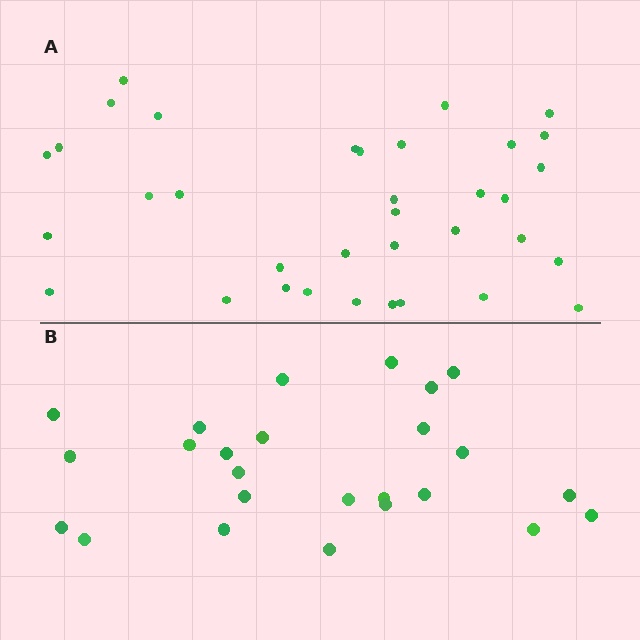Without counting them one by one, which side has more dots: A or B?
Region A (the top region) has more dots.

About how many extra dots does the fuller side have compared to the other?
Region A has roughly 10 or so more dots than region B.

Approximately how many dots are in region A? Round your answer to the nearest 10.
About 40 dots. (The exact count is 35, which rounds to 40.)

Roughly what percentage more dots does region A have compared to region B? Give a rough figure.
About 40% more.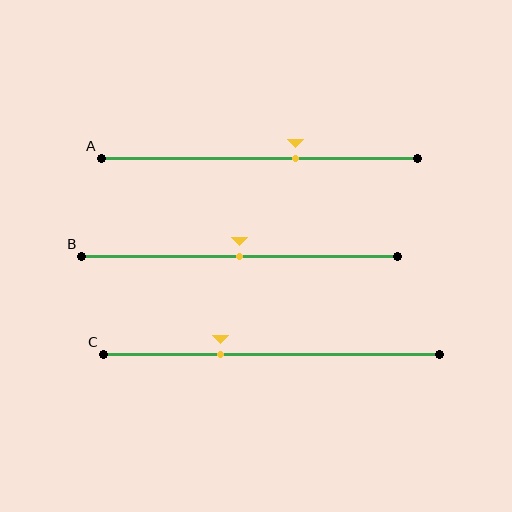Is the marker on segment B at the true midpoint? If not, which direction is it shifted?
Yes, the marker on segment B is at the true midpoint.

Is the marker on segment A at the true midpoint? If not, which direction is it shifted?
No, the marker on segment A is shifted to the right by about 11% of the segment length.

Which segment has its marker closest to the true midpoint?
Segment B has its marker closest to the true midpoint.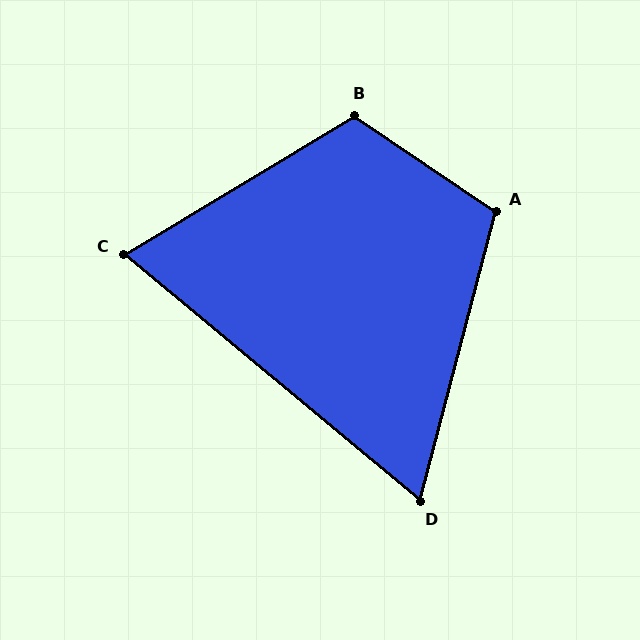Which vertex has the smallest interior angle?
D, at approximately 65 degrees.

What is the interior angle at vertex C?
Approximately 71 degrees (acute).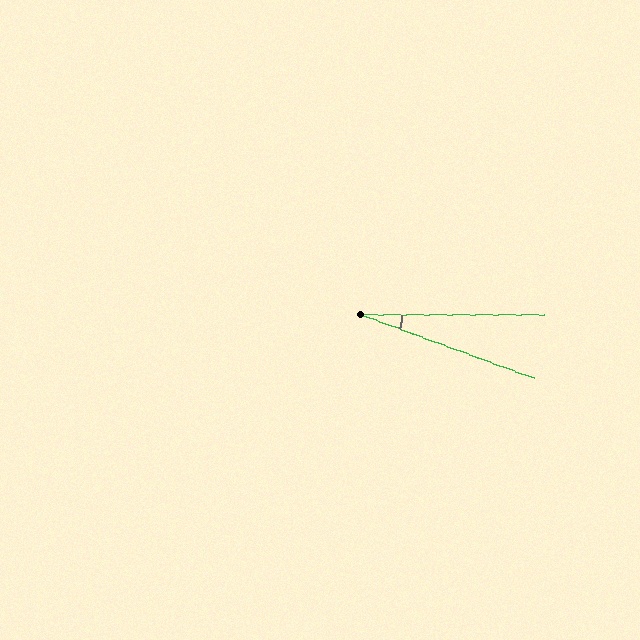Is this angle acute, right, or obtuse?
It is acute.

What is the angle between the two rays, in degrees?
Approximately 20 degrees.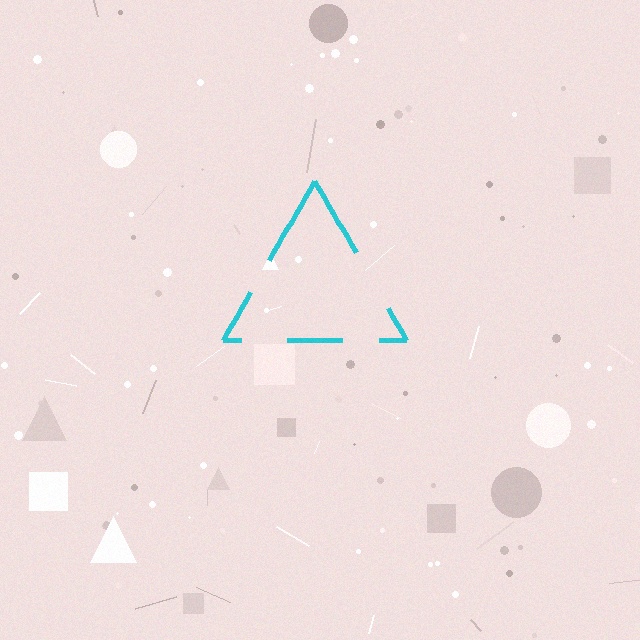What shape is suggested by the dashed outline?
The dashed outline suggests a triangle.